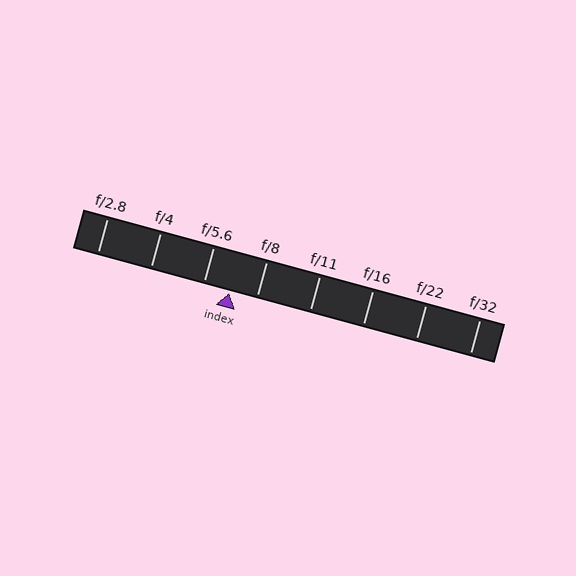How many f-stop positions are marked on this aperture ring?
There are 8 f-stop positions marked.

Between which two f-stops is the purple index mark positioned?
The index mark is between f/5.6 and f/8.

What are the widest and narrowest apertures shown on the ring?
The widest aperture shown is f/2.8 and the narrowest is f/32.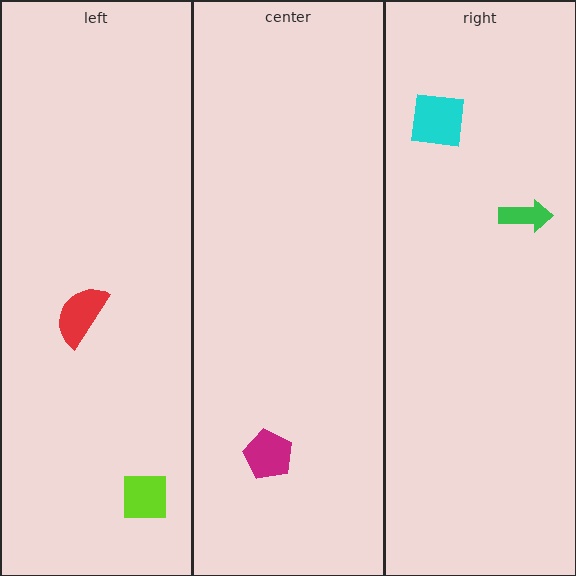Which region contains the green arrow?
The right region.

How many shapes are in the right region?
2.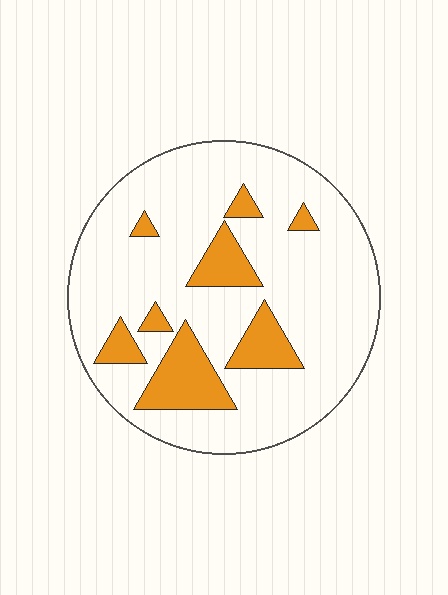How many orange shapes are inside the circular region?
8.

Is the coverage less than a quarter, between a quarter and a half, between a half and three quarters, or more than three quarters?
Less than a quarter.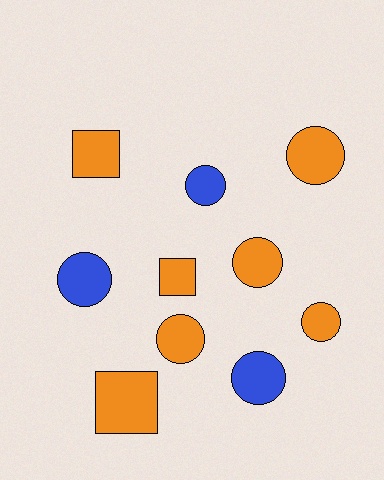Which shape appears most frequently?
Circle, with 7 objects.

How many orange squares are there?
There are 3 orange squares.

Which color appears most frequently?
Orange, with 7 objects.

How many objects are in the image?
There are 10 objects.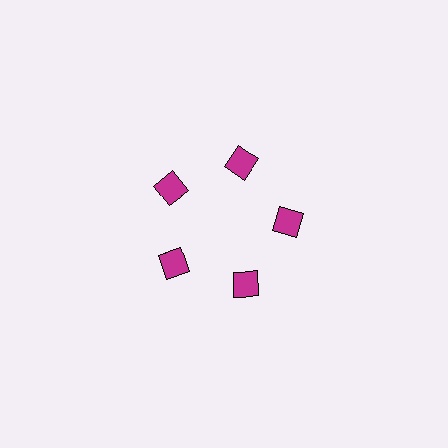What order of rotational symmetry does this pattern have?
This pattern has 5-fold rotational symmetry.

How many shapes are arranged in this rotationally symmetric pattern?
There are 5 shapes, arranged in 5 groups of 1.